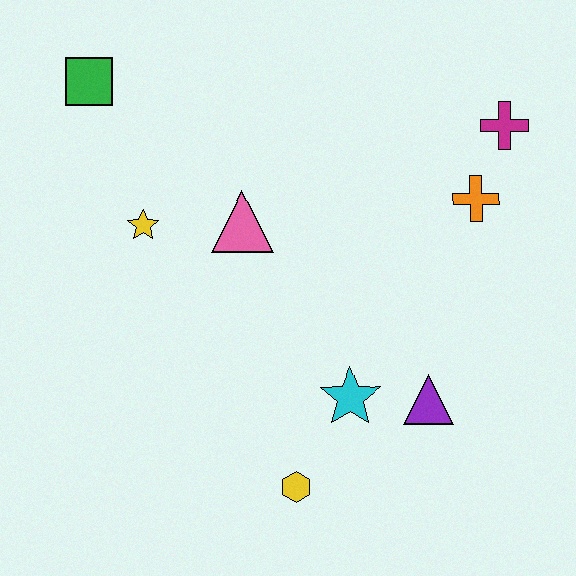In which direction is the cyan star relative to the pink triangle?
The cyan star is below the pink triangle.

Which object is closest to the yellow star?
The pink triangle is closest to the yellow star.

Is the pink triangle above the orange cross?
No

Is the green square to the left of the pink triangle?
Yes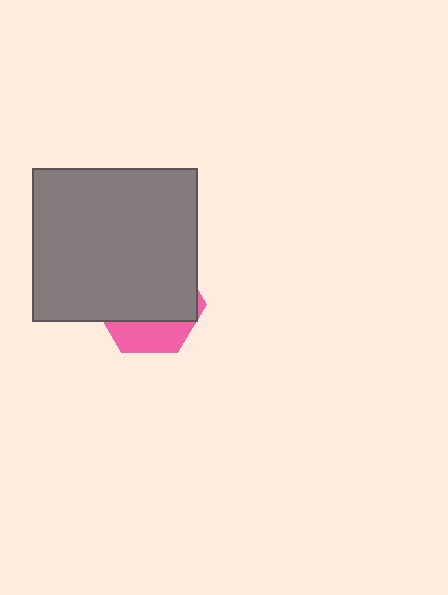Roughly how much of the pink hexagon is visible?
A small part of it is visible (roughly 30%).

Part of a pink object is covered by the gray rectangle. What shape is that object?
It is a hexagon.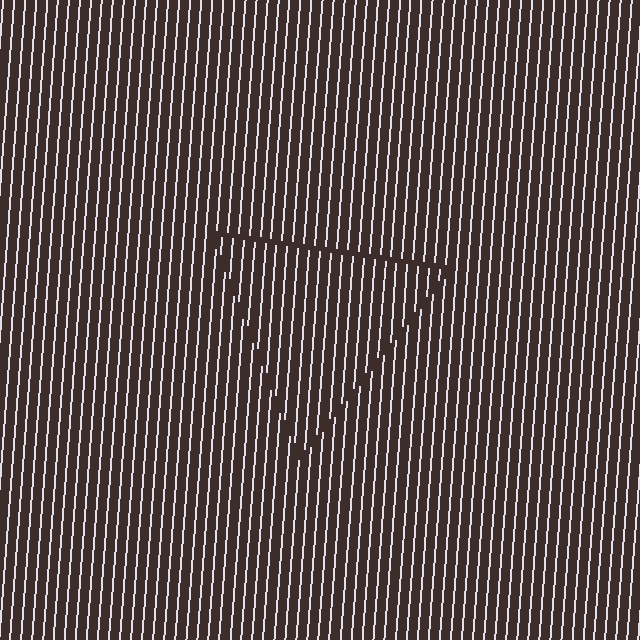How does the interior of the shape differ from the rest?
The interior of the shape contains the same grating, shifted by half a period — the contour is defined by the phase discontinuity where line-ends from the inner and outer gratings abut.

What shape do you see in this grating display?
An illusory triangle. The interior of the shape contains the same grating, shifted by half a period — the contour is defined by the phase discontinuity where line-ends from the inner and outer gratings abut.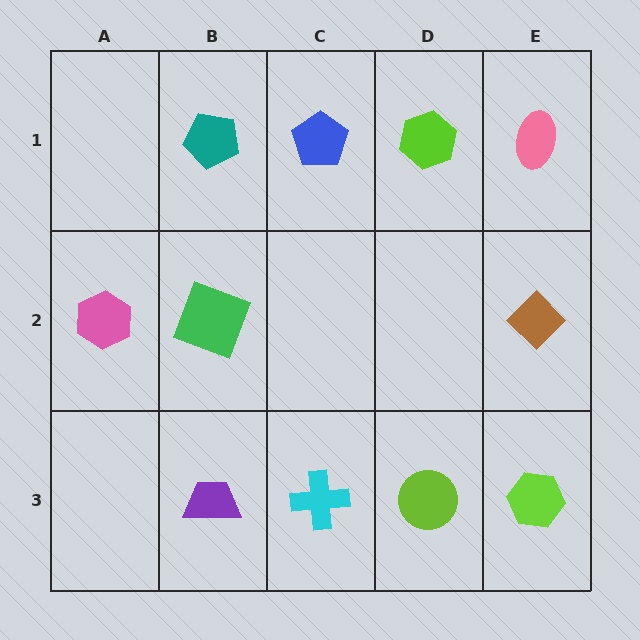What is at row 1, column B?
A teal pentagon.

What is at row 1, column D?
A lime hexagon.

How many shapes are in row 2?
3 shapes.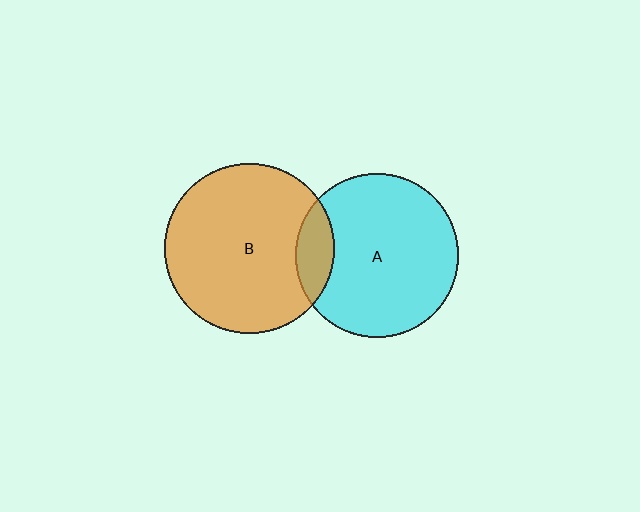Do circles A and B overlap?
Yes.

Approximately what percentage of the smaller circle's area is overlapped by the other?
Approximately 15%.